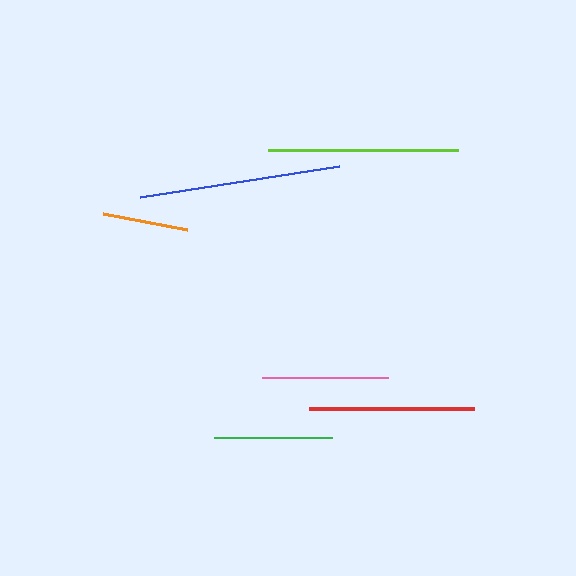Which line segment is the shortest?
The orange line is the shortest at approximately 86 pixels.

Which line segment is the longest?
The blue line is the longest at approximately 202 pixels.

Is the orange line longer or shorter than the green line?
The green line is longer than the orange line.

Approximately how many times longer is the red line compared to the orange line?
The red line is approximately 1.9 times the length of the orange line.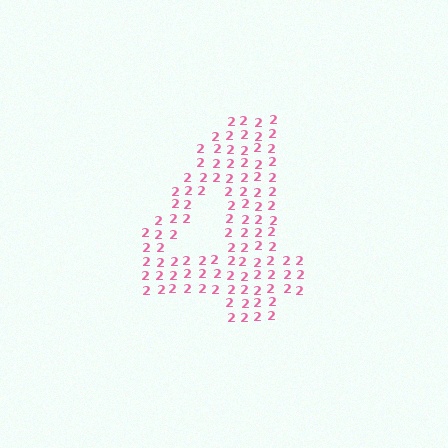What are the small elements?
The small elements are digit 2's.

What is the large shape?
The large shape is the digit 4.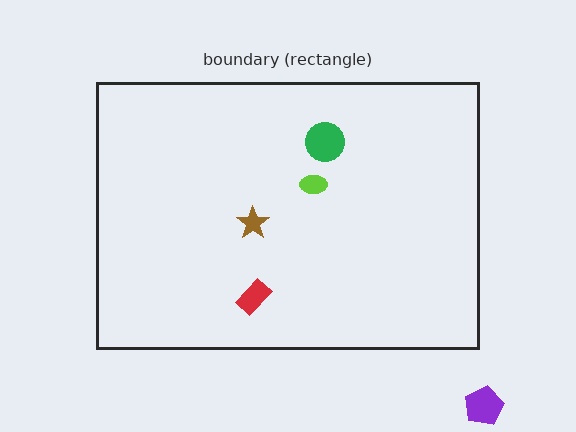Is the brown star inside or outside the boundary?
Inside.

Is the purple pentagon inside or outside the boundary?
Outside.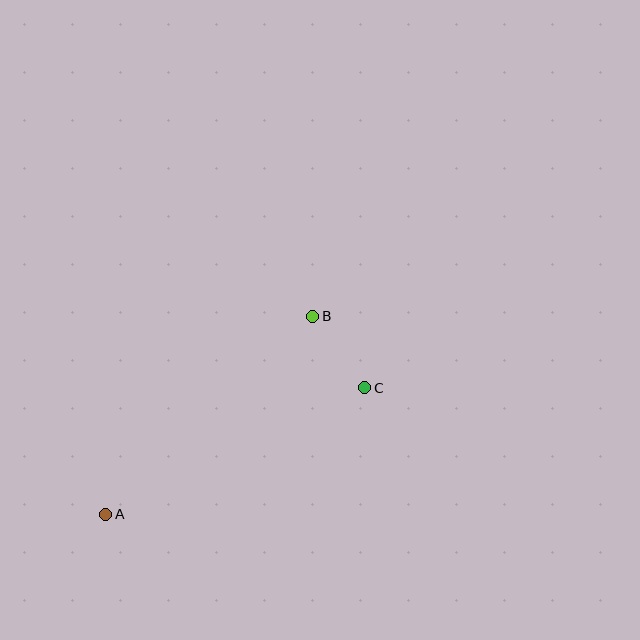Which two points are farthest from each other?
Points A and C are farthest from each other.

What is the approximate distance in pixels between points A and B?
The distance between A and B is approximately 287 pixels.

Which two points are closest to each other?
Points B and C are closest to each other.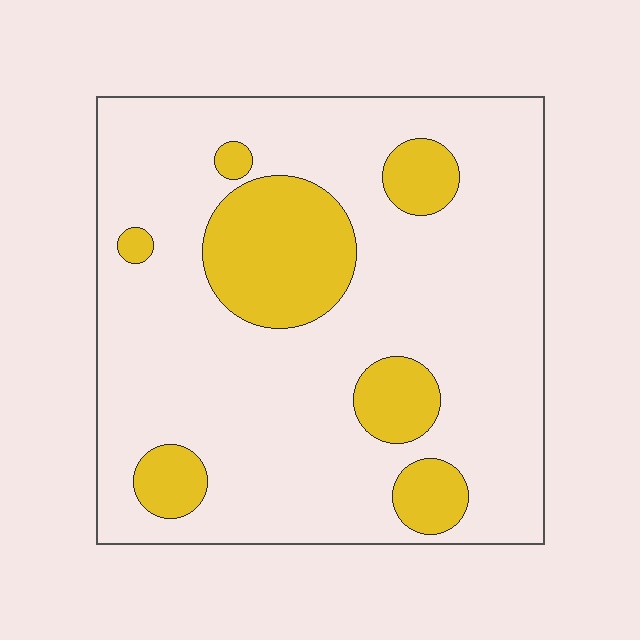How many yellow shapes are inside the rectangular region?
7.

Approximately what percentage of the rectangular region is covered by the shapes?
Approximately 20%.